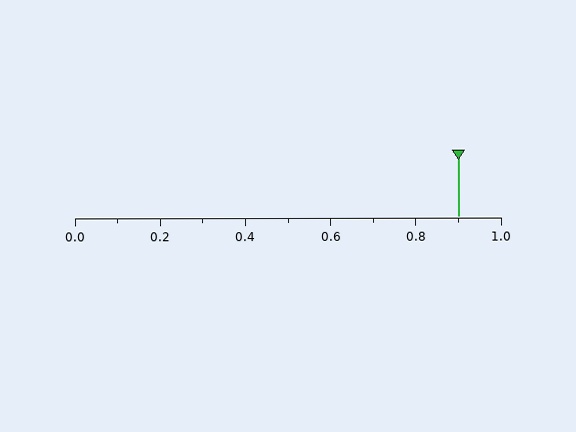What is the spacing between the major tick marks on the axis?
The major ticks are spaced 0.2 apart.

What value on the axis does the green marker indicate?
The marker indicates approximately 0.9.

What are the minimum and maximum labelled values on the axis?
The axis runs from 0.0 to 1.0.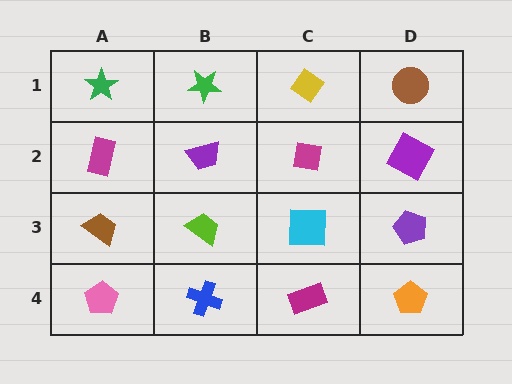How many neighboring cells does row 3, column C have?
4.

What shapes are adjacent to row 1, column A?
A magenta rectangle (row 2, column A), a green star (row 1, column B).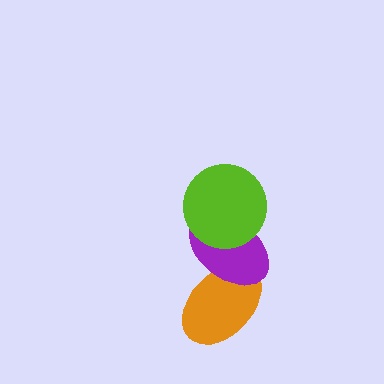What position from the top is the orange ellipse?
The orange ellipse is 3rd from the top.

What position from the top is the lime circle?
The lime circle is 1st from the top.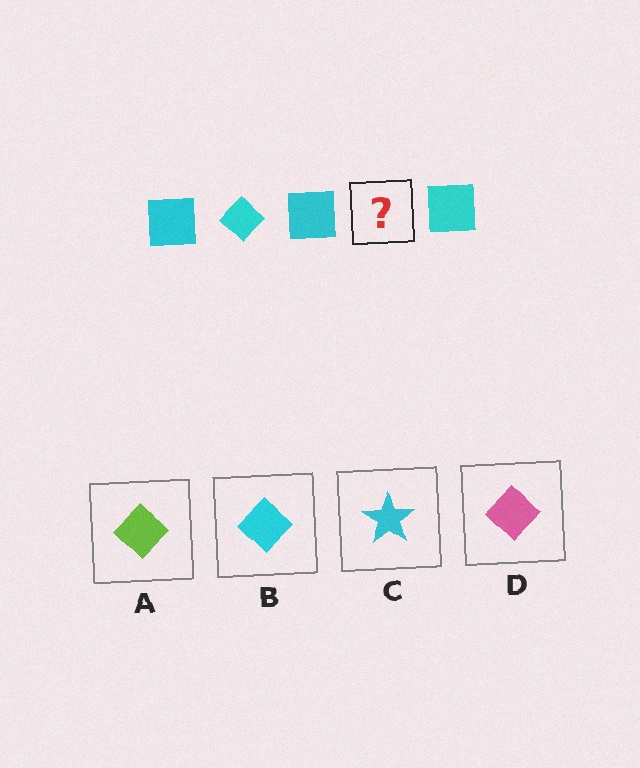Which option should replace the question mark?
Option B.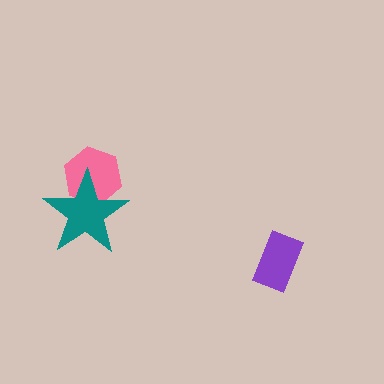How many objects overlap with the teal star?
1 object overlaps with the teal star.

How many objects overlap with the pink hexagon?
1 object overlaps with the pink hexagon.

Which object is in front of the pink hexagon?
The teal star is in front of the pink hexagon.